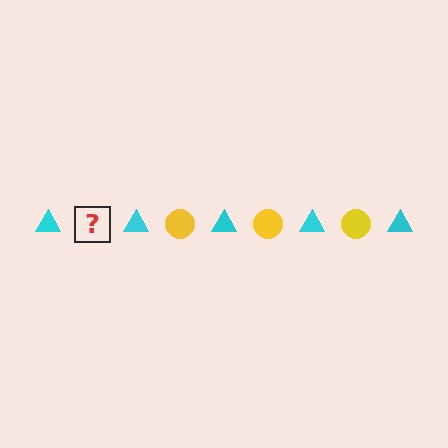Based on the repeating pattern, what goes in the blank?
The blank should be a yellow circle.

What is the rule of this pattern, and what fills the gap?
The rule is that the pattern alternates between cyan triangle and yellow circle. The gap should be filled with a yellow circle.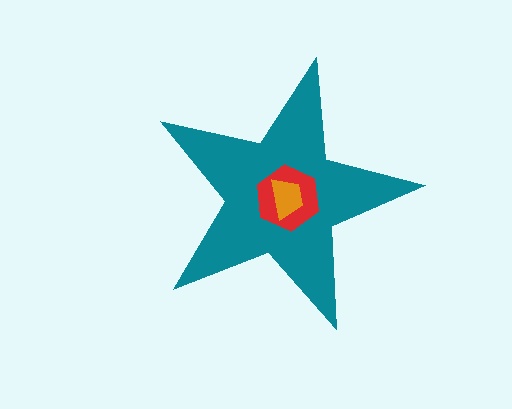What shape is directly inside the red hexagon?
The orange trapezoid.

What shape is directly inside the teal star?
The red hexagon.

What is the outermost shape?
The teal star.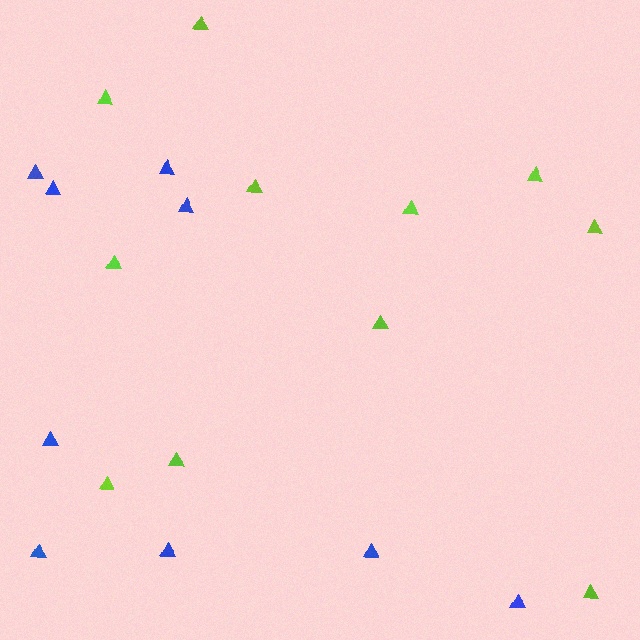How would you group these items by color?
There are 2 groups: one group of lime triangles (11) and one group of blue triangles (9).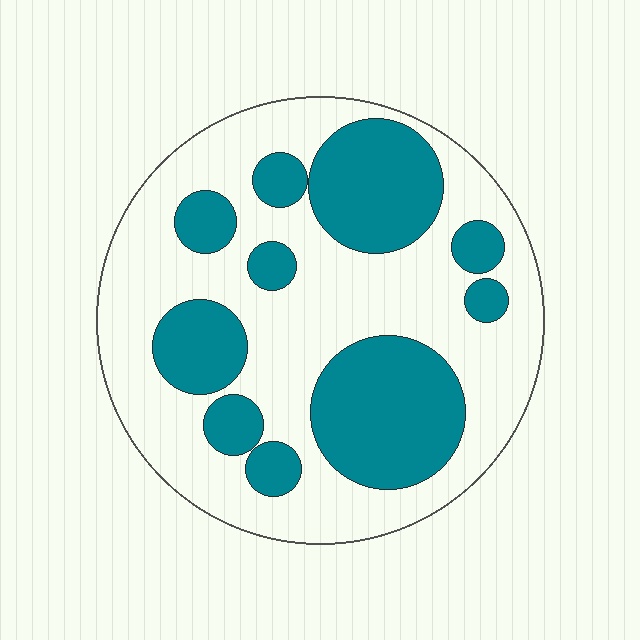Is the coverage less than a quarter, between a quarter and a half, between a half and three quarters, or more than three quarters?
Between a quarter and a half.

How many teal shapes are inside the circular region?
10.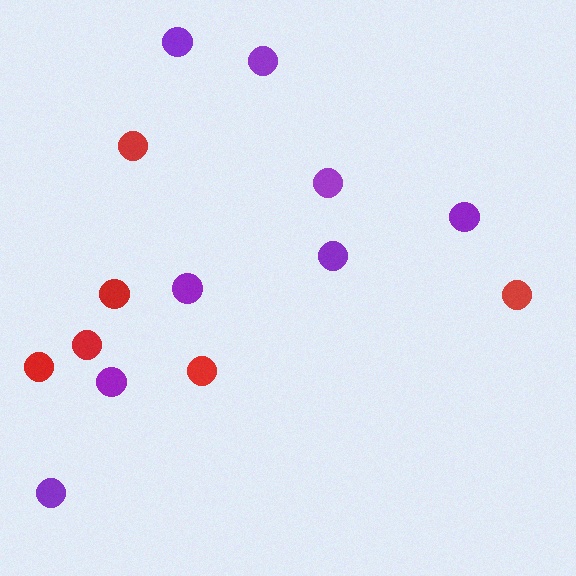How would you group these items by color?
There are 2 groups: one group of purple circles (8) and one group of red circles (6).